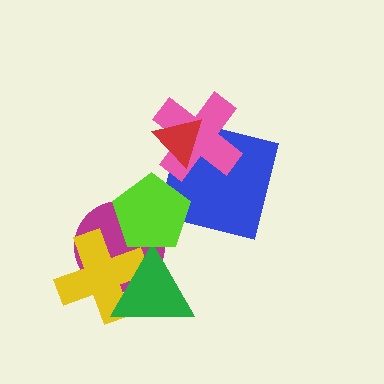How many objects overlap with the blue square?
3 objects overlap with the blue square.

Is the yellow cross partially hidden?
Yes, it is partially covered by another shape.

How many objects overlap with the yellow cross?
2 objects overlap with the yellow cross.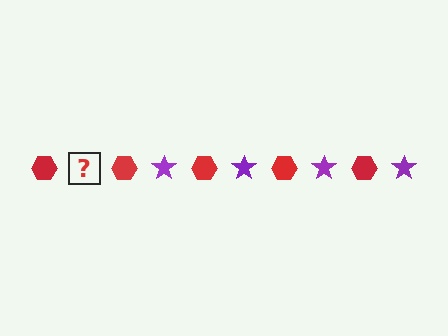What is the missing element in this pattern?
The missing element is a purple star.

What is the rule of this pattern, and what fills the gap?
The rule is that the pattern alternates between red hexagon and purple star. The gap should be filled with a purple star.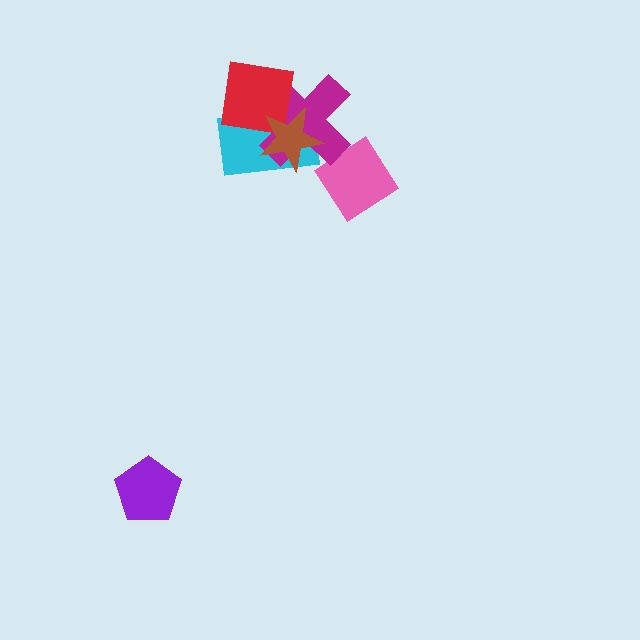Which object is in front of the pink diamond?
The magenta cross is in front of the pink diamond.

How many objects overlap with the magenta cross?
4 objects overlap with the magenta cross.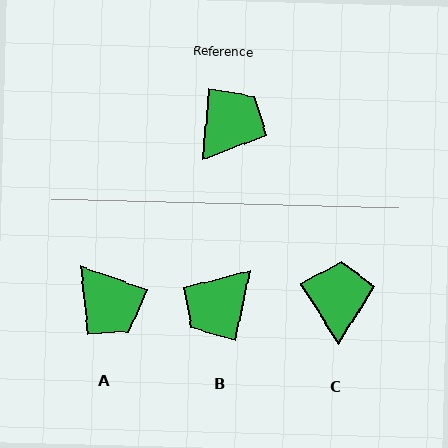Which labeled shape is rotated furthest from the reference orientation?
B, about 173 degrees away.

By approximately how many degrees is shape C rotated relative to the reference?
Approximately 37 degrees counter-clockwise.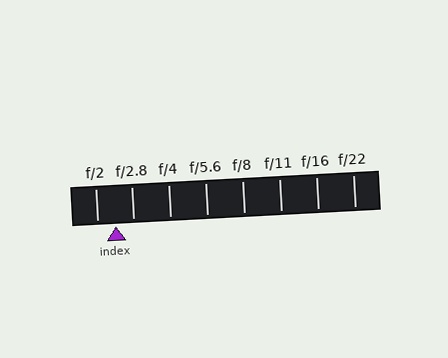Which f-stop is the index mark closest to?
The index mark is closest to f/2.8.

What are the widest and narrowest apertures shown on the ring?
The widest aperture shown is f/2 and the narrowest is f/22.